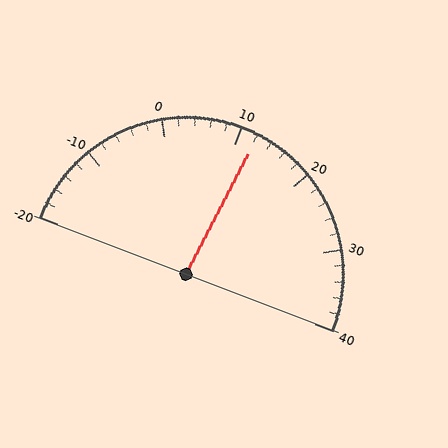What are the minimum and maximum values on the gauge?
The gauge ranges from -20 to 40.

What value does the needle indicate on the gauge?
The needle indicates approximately 12.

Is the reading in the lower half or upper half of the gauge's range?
The reading is in the upper half of the range (-20 to 40).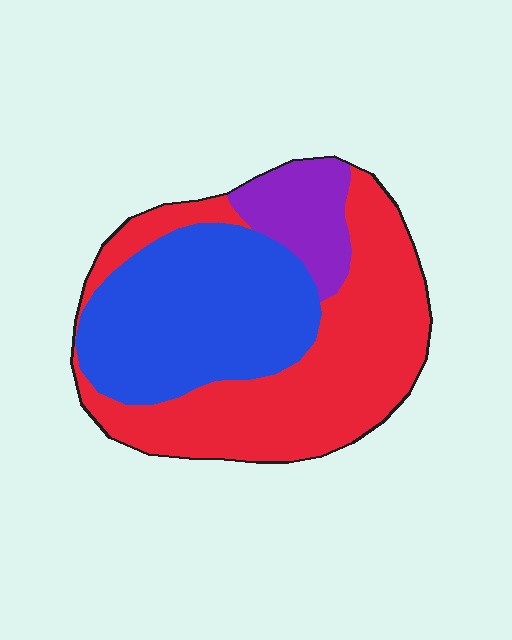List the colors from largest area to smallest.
From largest to smallest: red, blue, purple.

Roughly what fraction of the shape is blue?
Blue takes up about three eighths (3/8) of the shape.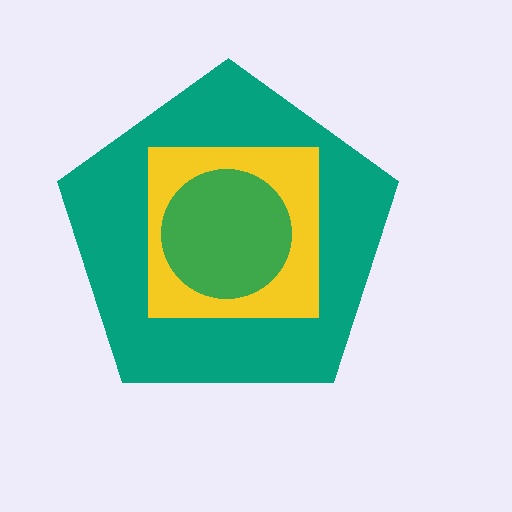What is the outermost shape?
The teal pentagon.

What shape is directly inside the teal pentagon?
The yellow square.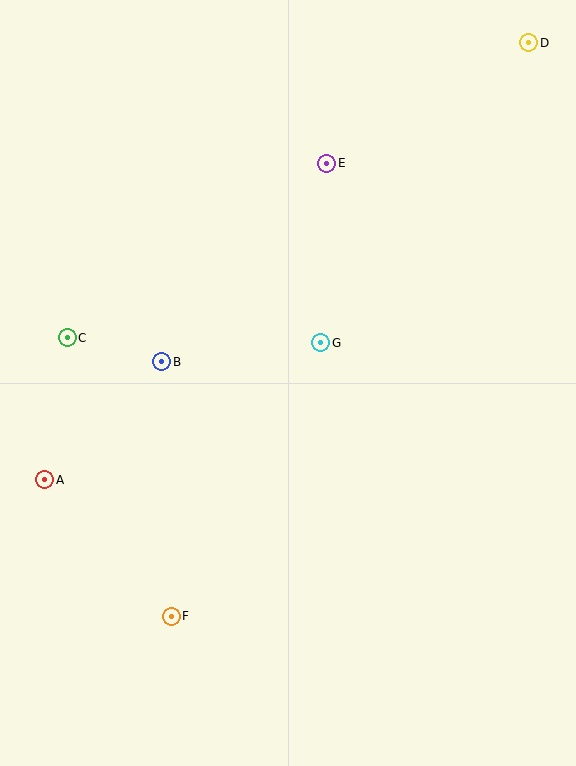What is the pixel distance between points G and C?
The distance between G and C is 253 pixels.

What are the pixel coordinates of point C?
Point C is at (67, 338).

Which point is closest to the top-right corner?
Point D is closest to the top-right corner.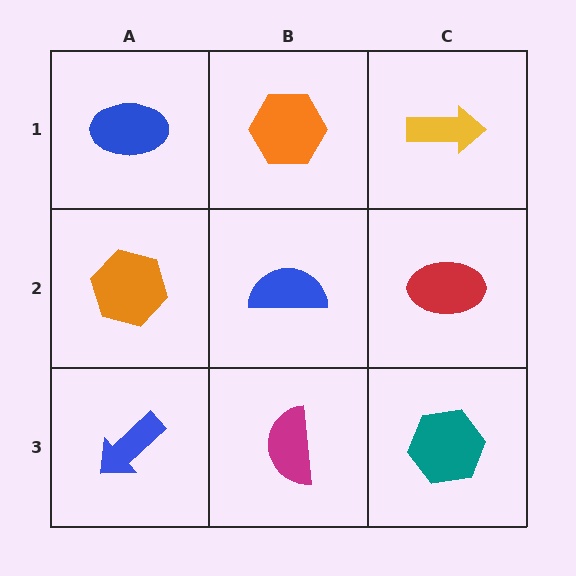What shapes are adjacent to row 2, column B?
An orange hexagon (row 1, column B), a magenta semicircle (row 3, column B), an orange hexagon (row 2, column A), a red ellipse (row 2, column C).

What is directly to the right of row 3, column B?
A teal hexagon.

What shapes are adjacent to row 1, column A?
An orange hexagon (row 2, column A), an orange hexagon (row 1, column B).